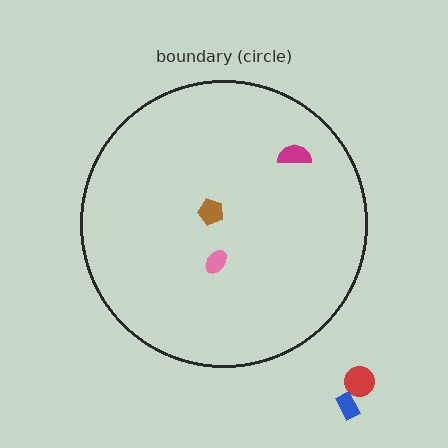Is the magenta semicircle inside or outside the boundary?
Inside.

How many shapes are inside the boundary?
3 inside, 2 outside.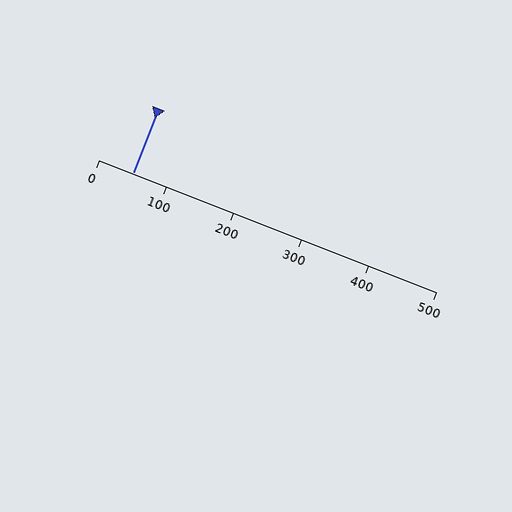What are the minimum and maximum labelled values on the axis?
The axis runs from 0 to 500.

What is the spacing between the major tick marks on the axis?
The major ticks are spaced 100 apart.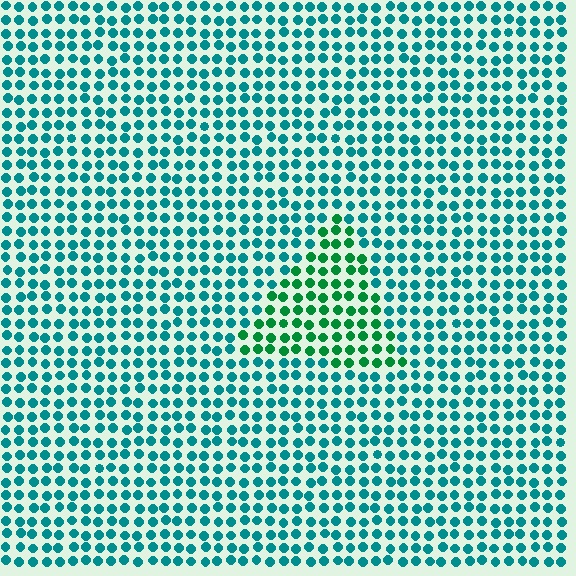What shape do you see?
I see a triangle.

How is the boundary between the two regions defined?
The boundary is defined purely by a slight shift in hue (about 38 degrees). Spacing, size, and orientation are identical on both sides.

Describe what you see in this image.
The image is filled with small teal elements in a uniform arrangement. A triangle-shaped region is visible where the elements are tinted to a slightly different hue, forming a subtle color boundary.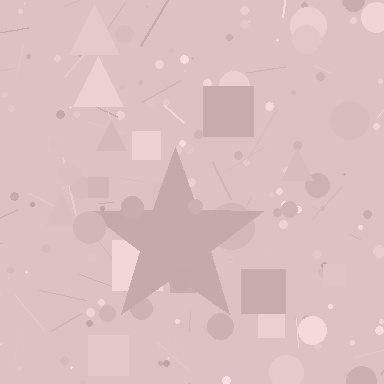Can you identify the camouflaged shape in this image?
The camouflaged shape is a star.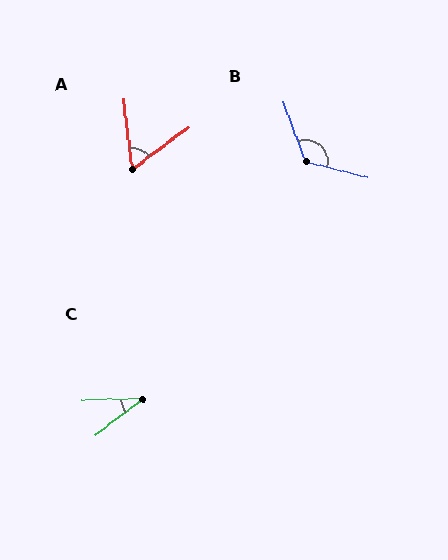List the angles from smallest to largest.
C (36°), A (60°), B (125°).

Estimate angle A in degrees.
Approximately 60 degrees.